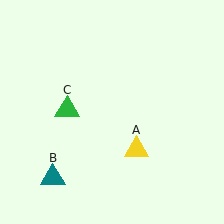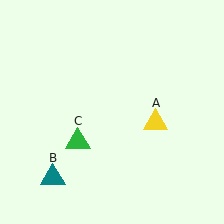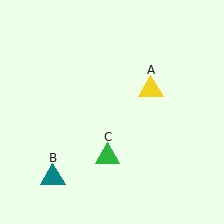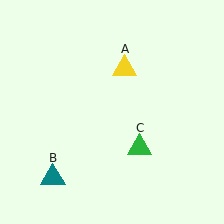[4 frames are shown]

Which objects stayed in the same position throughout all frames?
Teal triangle (object B) remained stationary.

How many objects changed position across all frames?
2 objects changed position: yellow triangle (object A), green triangle (object C).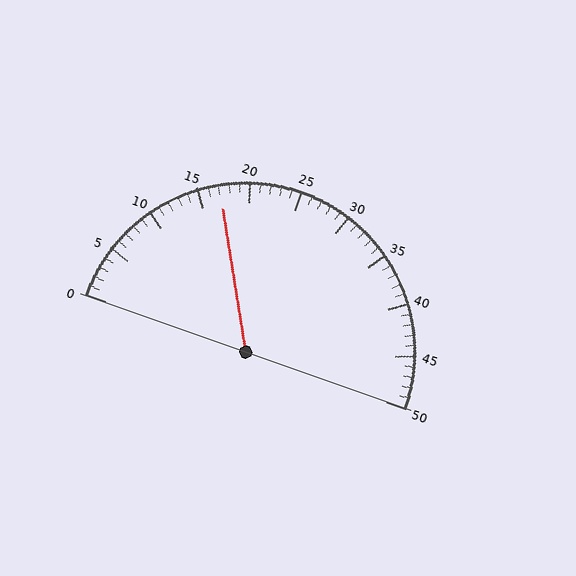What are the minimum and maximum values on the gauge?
The gauge ranges from 0 to 50.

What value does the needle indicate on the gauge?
The needle indicates approximately 17.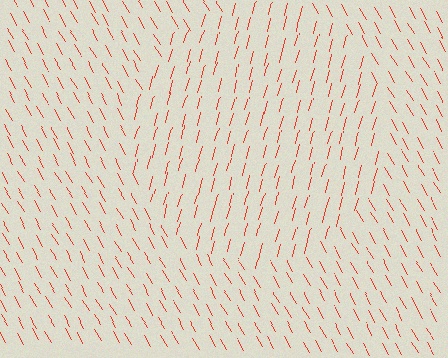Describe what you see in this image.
The image is filled with small red line segments. A circle region in the image has lines oriented differently from the surrounding lines, creating a visible texture boundary.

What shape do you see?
I see a circle.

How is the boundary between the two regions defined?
The boundary is defined purely by a change in line orientation (approximately 45 degrees difference). All lines are the same color and thickness.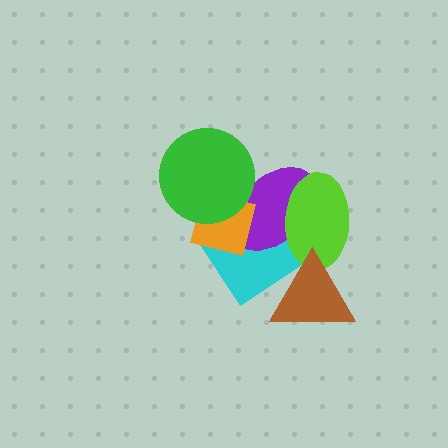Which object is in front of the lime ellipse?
The brown triangle is in front of the lime ellipse.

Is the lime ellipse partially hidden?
Yes, it is partially covered by another shape.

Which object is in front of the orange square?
The green circle is in front of the orange square.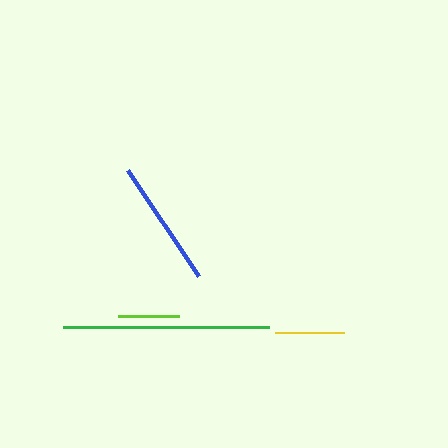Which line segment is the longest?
The green line is the longest at approximately 207 pixels.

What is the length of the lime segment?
The lime segment is approximately 61 pixels long.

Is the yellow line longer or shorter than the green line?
The green line is longer than the yellow line.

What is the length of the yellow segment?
The yellow segment is approximately 69 pixels long.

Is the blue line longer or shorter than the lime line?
The blue line is longer than the lime line.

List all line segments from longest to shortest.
From longest to shortest: green, blue, yellow, lime.